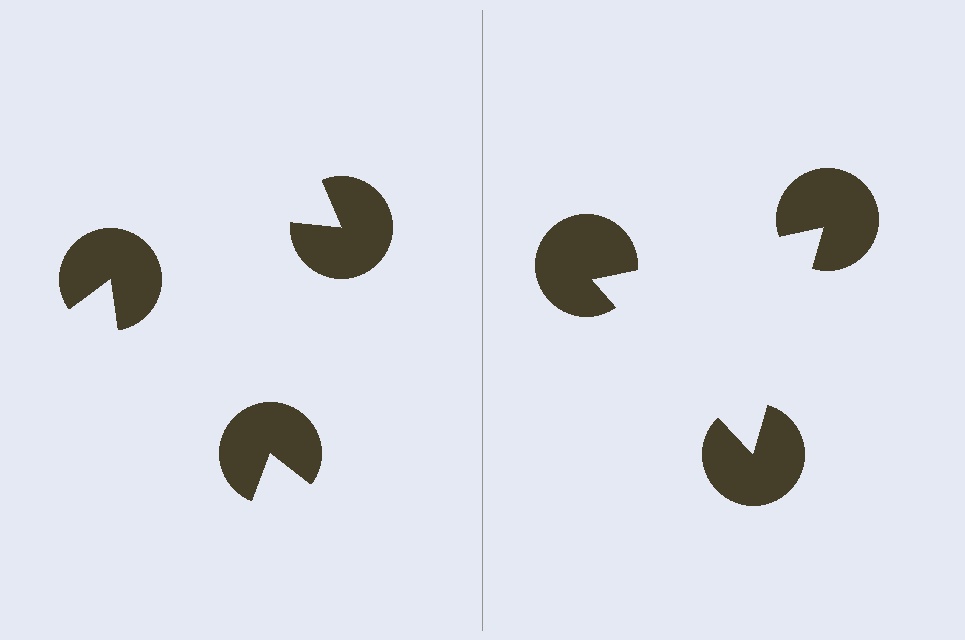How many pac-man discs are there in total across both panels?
6 — 3 on each side.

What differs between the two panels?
The pac-man discs are positioned identically on both sides; only the wedge orientations differ. On the right they align to a triangle; on the left they are misaligned.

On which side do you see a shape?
An illusory triangle appears on the right side. On the left side the wedge cuts are rotated, so no coherent shape forms.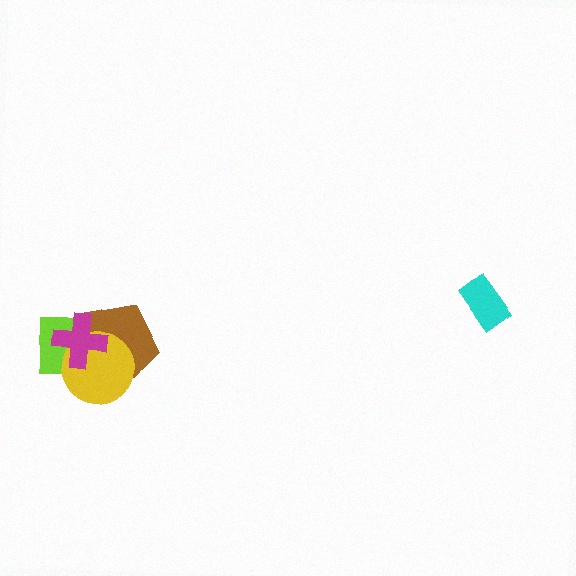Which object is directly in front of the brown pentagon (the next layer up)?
The yellow circle is directly in front of the brown pentagon.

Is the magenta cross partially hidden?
No, no other shape covers it.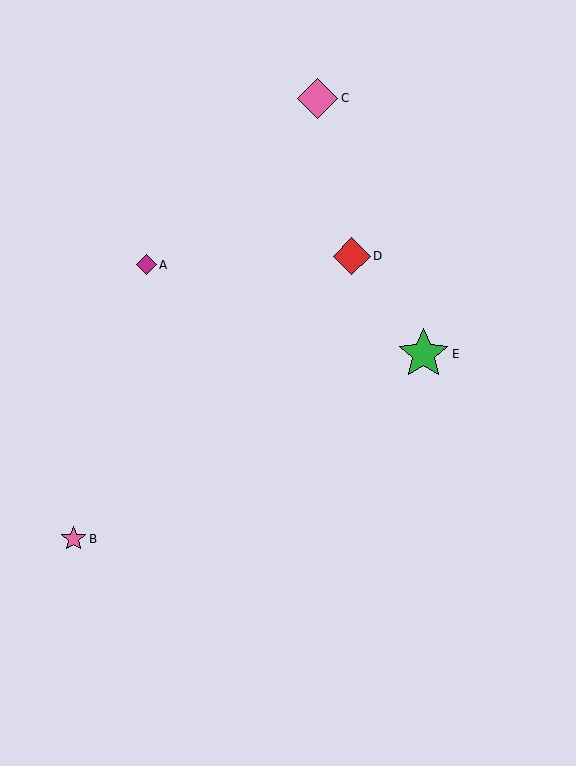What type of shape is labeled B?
Shape B is a pink star.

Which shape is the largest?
The green star (labeled E) is the largest.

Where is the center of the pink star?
The center of the pink star is at (73, 539).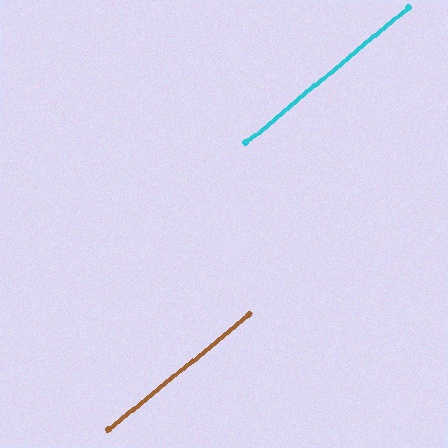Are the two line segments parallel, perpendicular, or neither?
Parallel — their directions differ by only 0.6°.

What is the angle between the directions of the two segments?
Approximately 1 degree.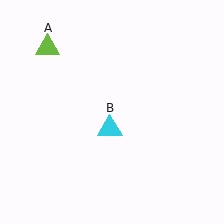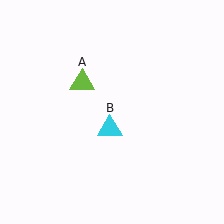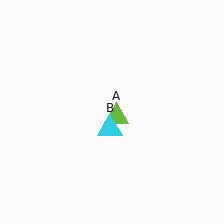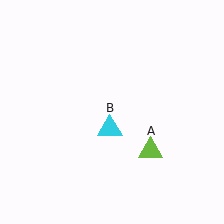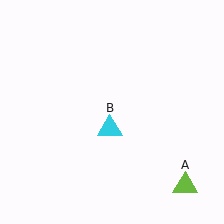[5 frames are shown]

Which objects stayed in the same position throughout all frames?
Cyan triangle (object B) remained stationary.